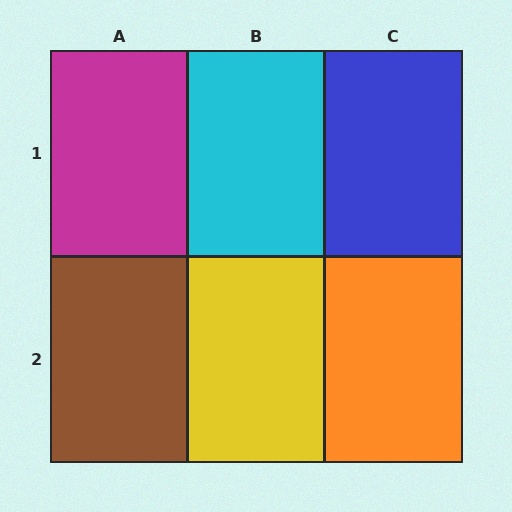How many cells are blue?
1 cell is blue.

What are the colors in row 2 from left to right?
Brown, yellow, orange.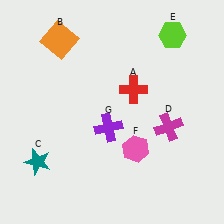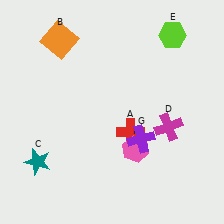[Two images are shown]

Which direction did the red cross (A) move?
The red cross (A) moved down.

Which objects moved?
The objects that moved are: the red cross (A), the purple cross (G).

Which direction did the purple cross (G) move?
The purple cross (G) moved right.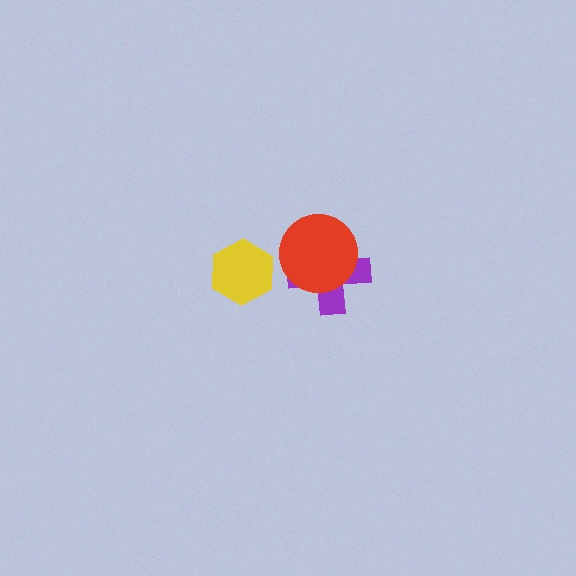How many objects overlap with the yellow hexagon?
0 objects overlap with the yellow hexagon.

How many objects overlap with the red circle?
1 object overlaps with the red circle.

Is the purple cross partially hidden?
Yes, it is partially covered by another shape.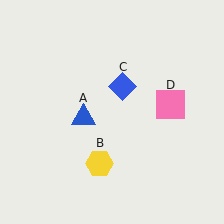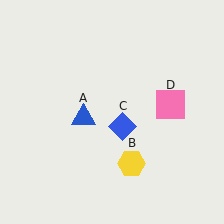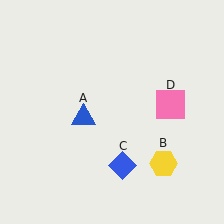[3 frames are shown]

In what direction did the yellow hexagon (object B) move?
The yellow hexagon (object B) moved right.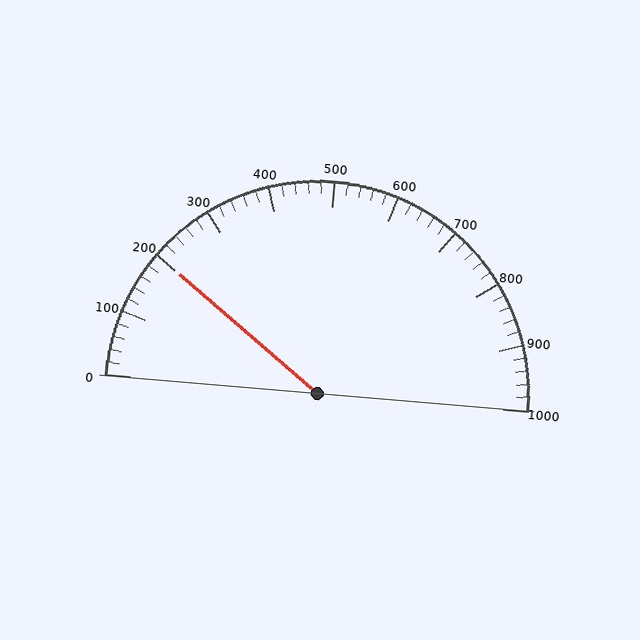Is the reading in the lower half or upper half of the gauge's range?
The reading is in the lower half of the range (0 to 1000).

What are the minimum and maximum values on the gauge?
The gauge ranges from 0 to 1000.